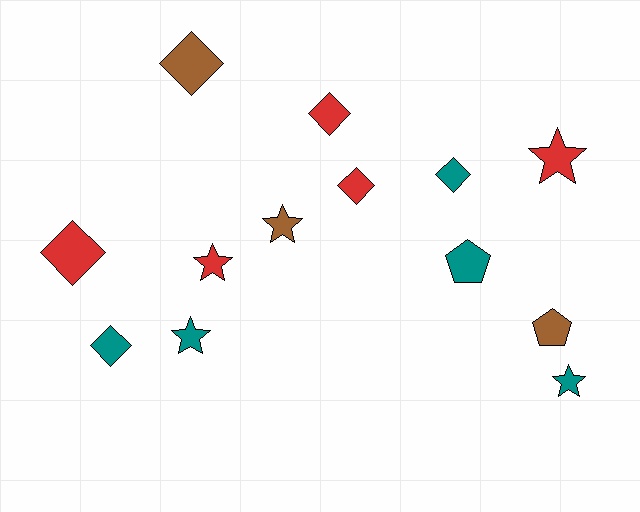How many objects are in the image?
There are 13 objects.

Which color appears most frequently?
Teal, with 5 objects.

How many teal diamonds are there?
There are 2 teal diamonds.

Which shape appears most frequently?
Diamond, with 6 objects.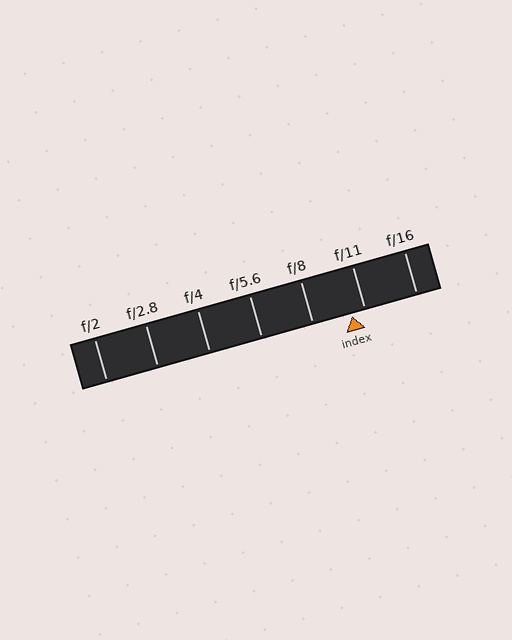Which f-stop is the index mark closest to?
The index mark is closest to f/11.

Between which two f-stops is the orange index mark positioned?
The index mark is between f/8 and f/11.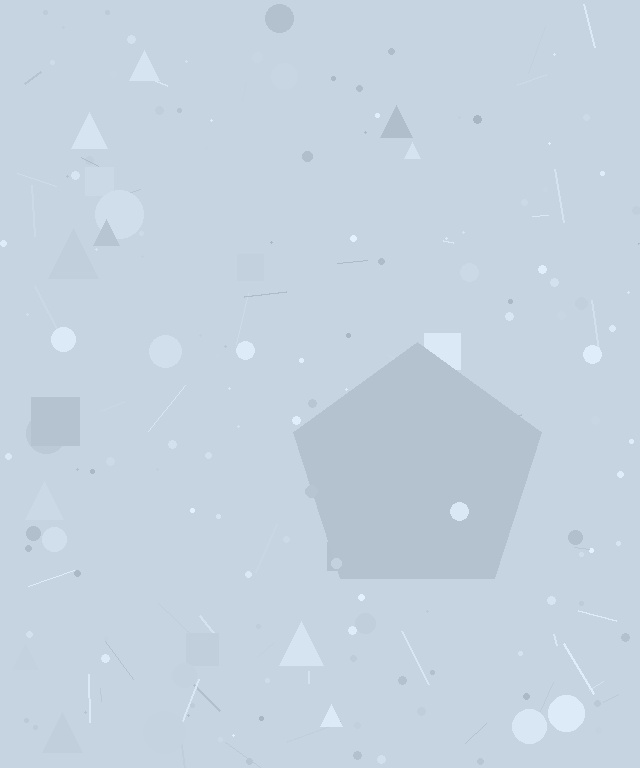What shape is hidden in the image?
A pentagon is hidden in the image.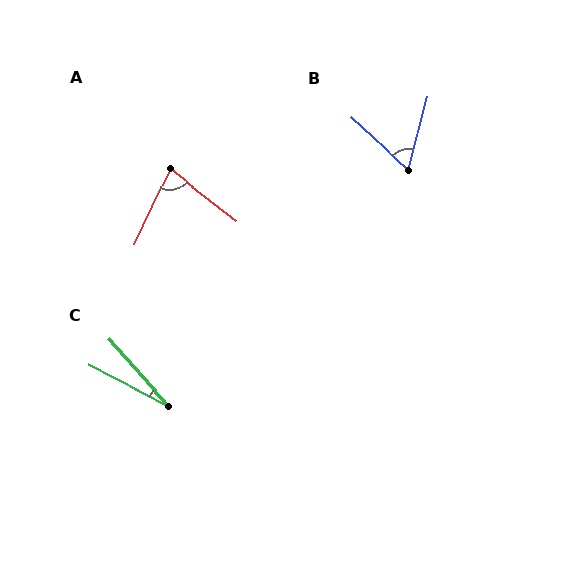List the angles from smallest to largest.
C (21°), B (62°), A (77°).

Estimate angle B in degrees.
Approximately 62 degrees.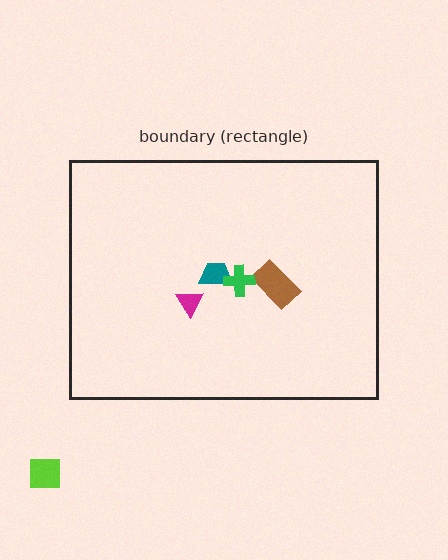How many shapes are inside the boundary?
4 inside, 1 outside.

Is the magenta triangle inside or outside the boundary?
Inside.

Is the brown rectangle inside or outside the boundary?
Inside.